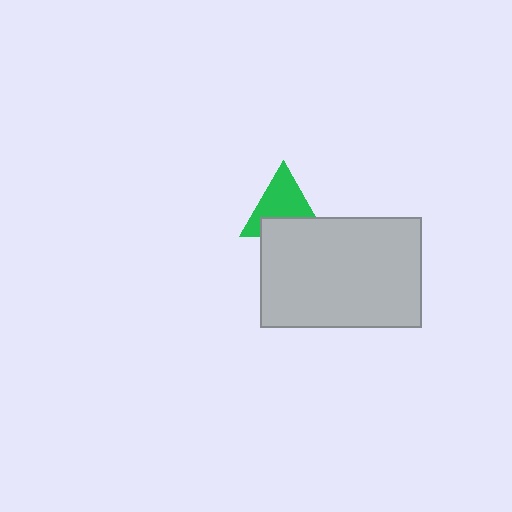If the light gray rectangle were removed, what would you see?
You would see the complete green triangle.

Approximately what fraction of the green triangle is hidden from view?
Roughly 36% of the green triangle is hidden behind the light gray rectangle.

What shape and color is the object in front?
The object in front is a light gray rectangle.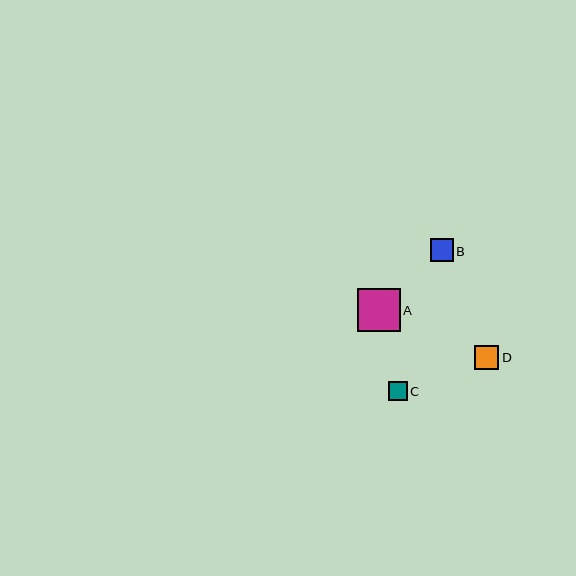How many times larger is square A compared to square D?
Square A is approximately 1.7 times the size of square D.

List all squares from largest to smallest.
From largest to smallest: A, D, B, C.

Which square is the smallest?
Square C is the smallest with a size of approximately 19 pixels.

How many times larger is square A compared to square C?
Square A is approximately 2.3 times the size of square C.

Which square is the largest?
Square A is the largest with a size of approximately 43 pixels.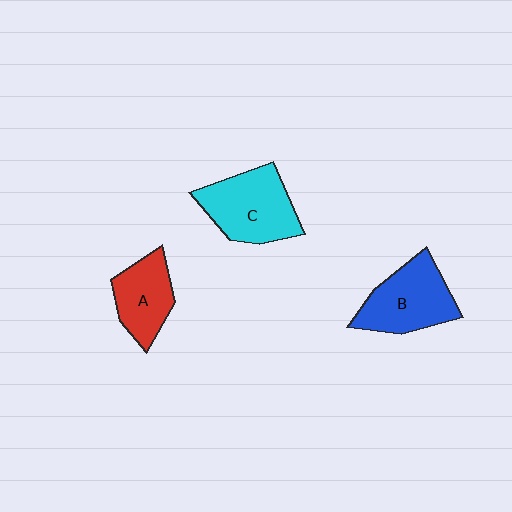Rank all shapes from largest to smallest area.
From largest to smallest: C (cyan), B (blue), A (red).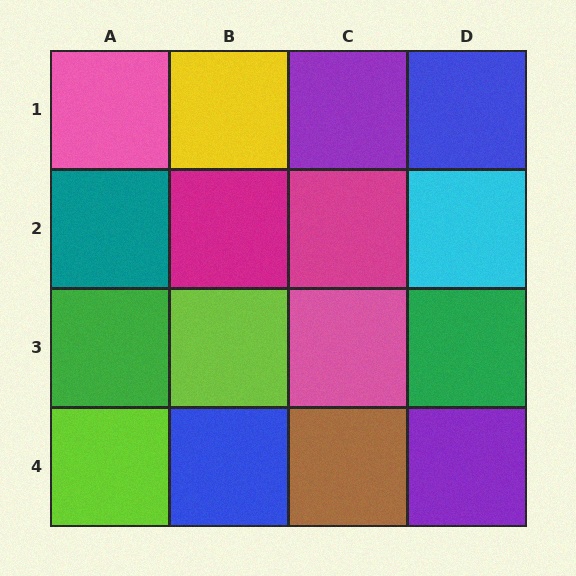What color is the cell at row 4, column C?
Brown.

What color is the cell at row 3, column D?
Green.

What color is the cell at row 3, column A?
Green.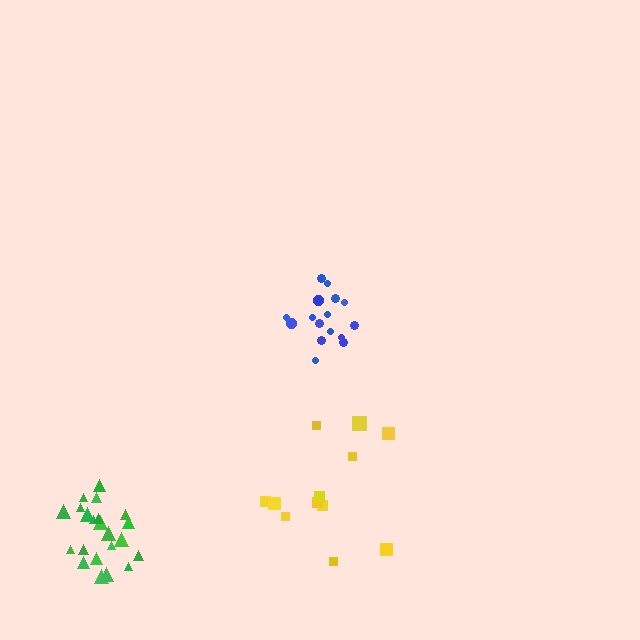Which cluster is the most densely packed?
Blue.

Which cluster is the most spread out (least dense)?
Yellow.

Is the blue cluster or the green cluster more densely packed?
Blue.